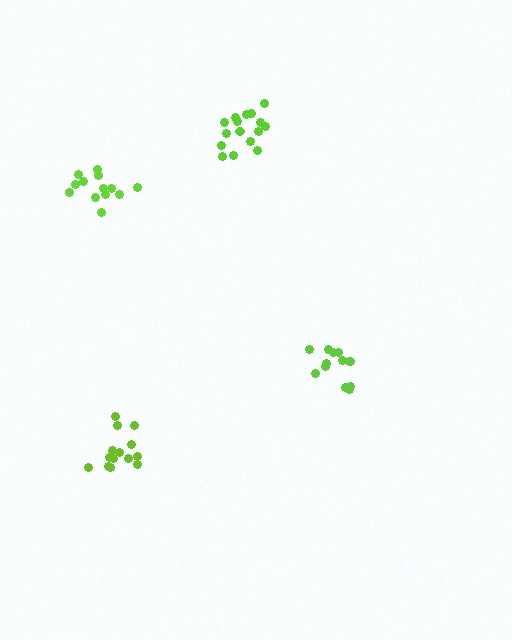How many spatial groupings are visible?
There are 4 spatial groupings.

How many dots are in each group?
Group 1: 17 dots, Group 2: 14 dots, Group 3: 13 dots, Group 4: 13 dots (57 total).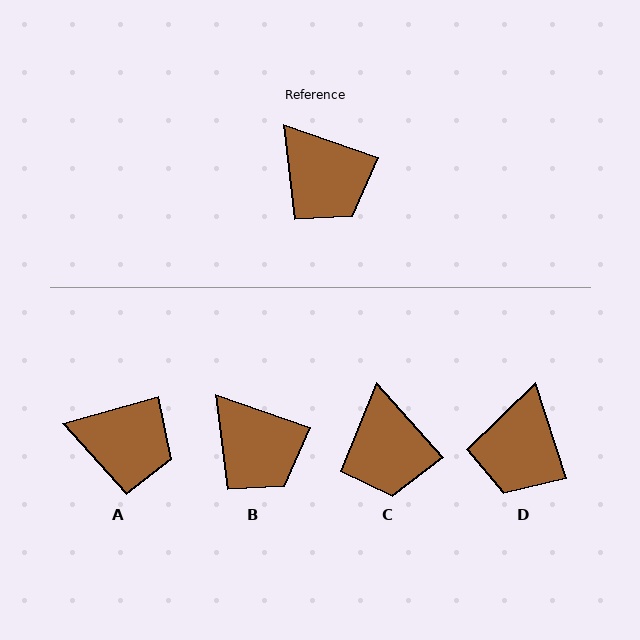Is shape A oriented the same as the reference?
No, it is off by about 35 degrees.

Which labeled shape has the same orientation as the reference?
B.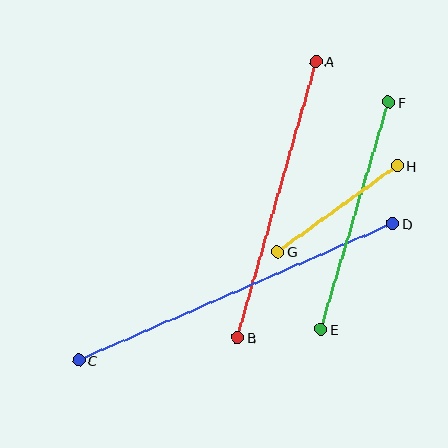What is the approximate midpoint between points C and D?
The midpoint is at approximately (236, 292) pixels.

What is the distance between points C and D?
The distance is approximately 342 pixels.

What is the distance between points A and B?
The distance is approximately 287 pixels.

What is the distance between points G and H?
The distance is approximately 147 pixels.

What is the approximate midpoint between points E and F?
The midpoint is at approximately (355, 216) pixels.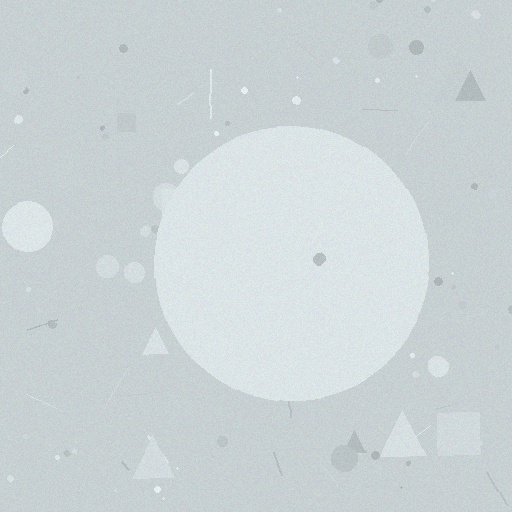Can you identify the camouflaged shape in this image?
The camouflaged shape is a circle.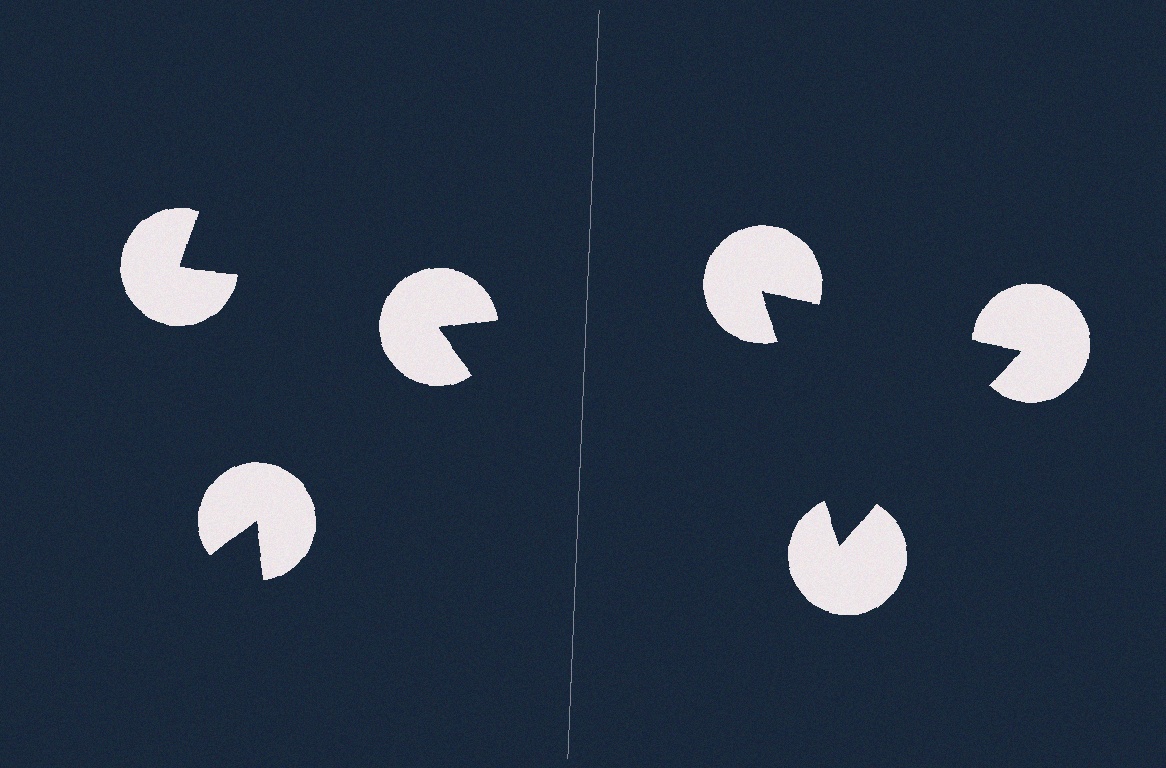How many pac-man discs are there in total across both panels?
6 — 3 on each side.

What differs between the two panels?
The pac-man discs are positioned identically on both sides; only the wedge orientations differ. On the right they align to a triangle; on the left they are misaligned.